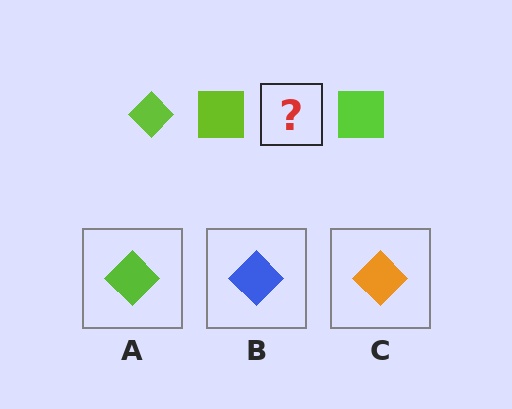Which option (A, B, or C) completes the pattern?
A.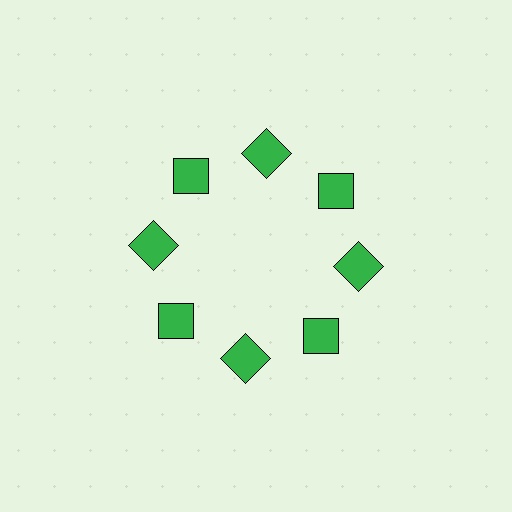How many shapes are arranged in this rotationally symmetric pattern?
There are 8 shapes, arranged in 8 groups of 1.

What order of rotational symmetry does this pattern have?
This pattern has 8-fold rotational symmetry.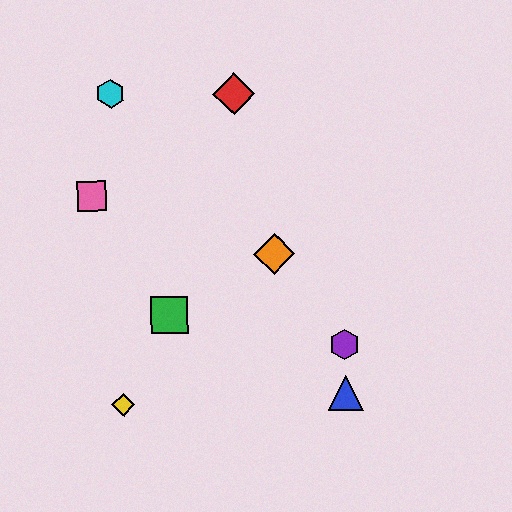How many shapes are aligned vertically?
2 shapes (the blue triangle, the purple hexagon) are aligned vertically.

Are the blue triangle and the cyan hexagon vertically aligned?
No, the blue triangle is at x≈346 and the cyan hexagon is at x≈111.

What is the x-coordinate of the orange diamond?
The orange diamond is at x≈274.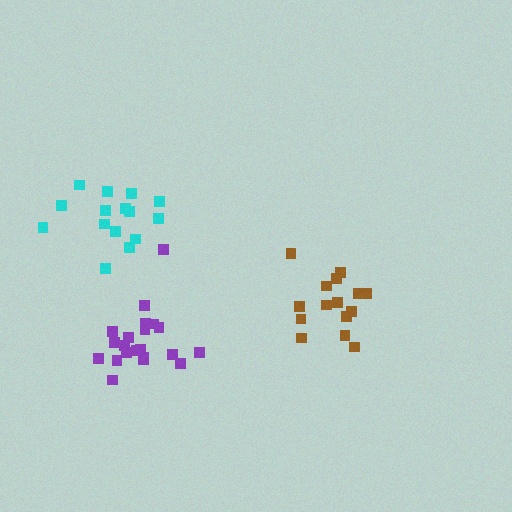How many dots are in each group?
Group 1: 15 dots, Group 2: 15 dots, Group 3: 21 dots (51 total).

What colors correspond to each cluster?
The clusters are colored: cyan, brown, purple.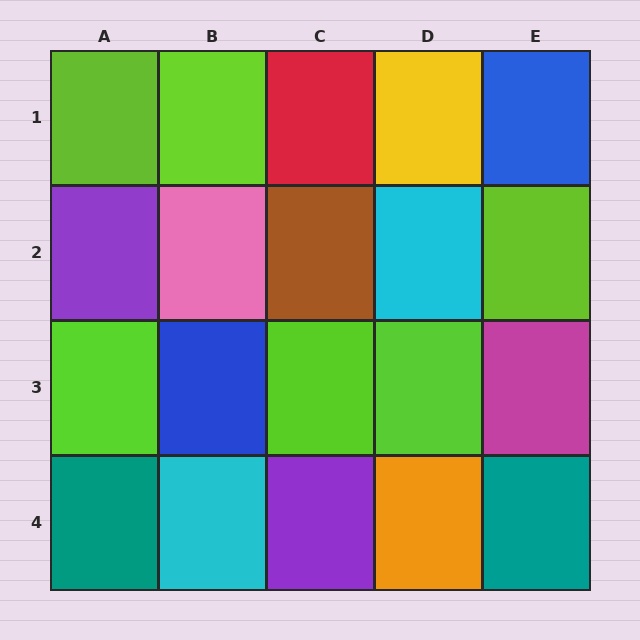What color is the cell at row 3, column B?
Blue.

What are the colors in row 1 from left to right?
Lime, lime, red, yellow, blue.